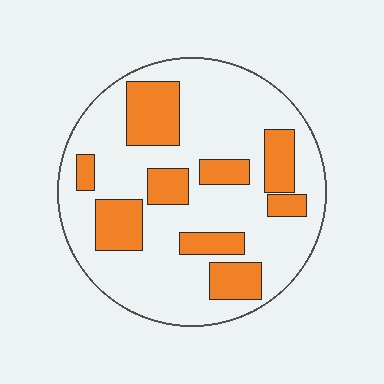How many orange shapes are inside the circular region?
9.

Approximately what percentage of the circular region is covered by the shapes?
Approximately 30%.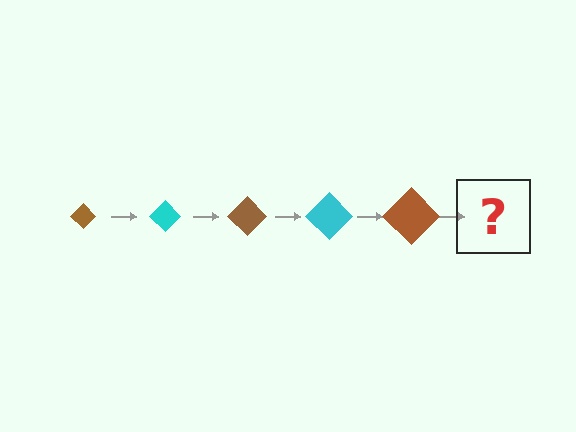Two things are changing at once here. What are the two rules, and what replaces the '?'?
The two rules are that the diamond grows larger each step and the color cycles through brown and cyan. The '?' should be a cyan diamond, larger than the previous one.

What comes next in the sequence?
The next element should be a cyan diamond, larger than the previous one.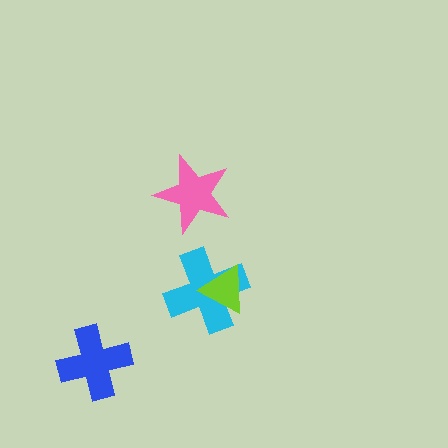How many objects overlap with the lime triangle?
1 object overlaps with the lime triangle.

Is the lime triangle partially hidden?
No, no other shape covers it.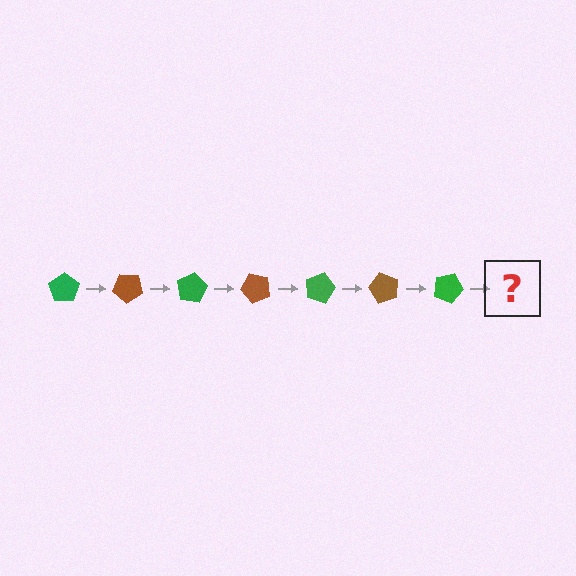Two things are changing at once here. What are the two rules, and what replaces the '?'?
The two rules are that it rotates 40 degrees each step and the color cycles through green and brown. The '?' should be a brown pentagon, rotated 280 degrees from the start.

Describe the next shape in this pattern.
It should be a brown pentagon, rotated 280 degrees from the start.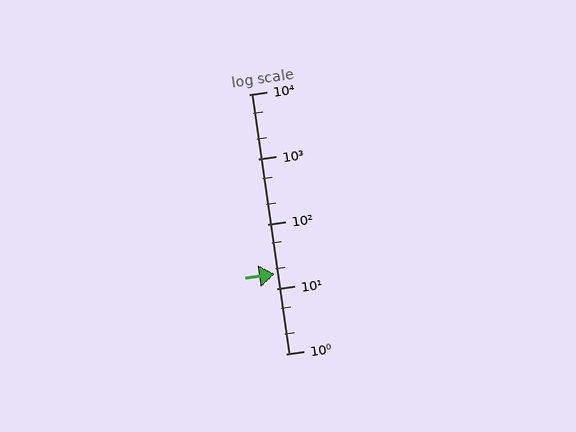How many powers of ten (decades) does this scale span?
The scale spans 4 decades, from 1 to 10000.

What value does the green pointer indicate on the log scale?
The pointer indicates approximately 17.